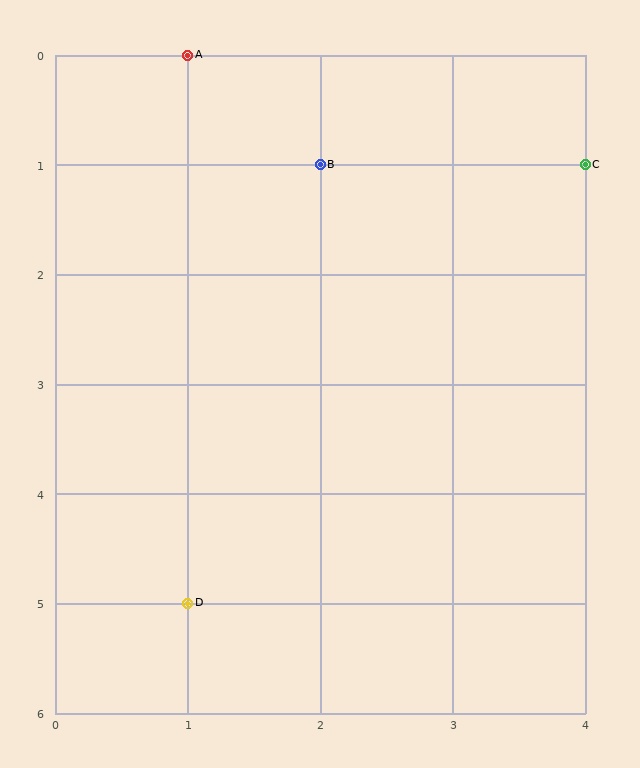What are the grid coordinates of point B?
Point B is at grid coordinates (2, 1).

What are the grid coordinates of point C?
Point C is at grid coordinates (4, 1).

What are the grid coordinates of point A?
Point A is at grid coordinates (1, 0).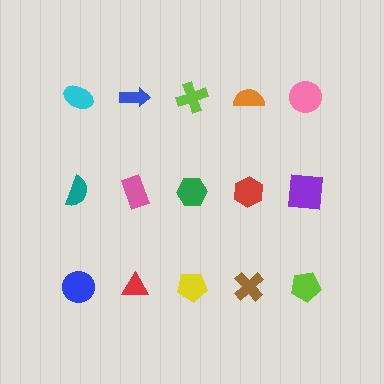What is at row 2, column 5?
A purple square.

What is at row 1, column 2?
A blue arrow.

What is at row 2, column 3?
A green hexagon.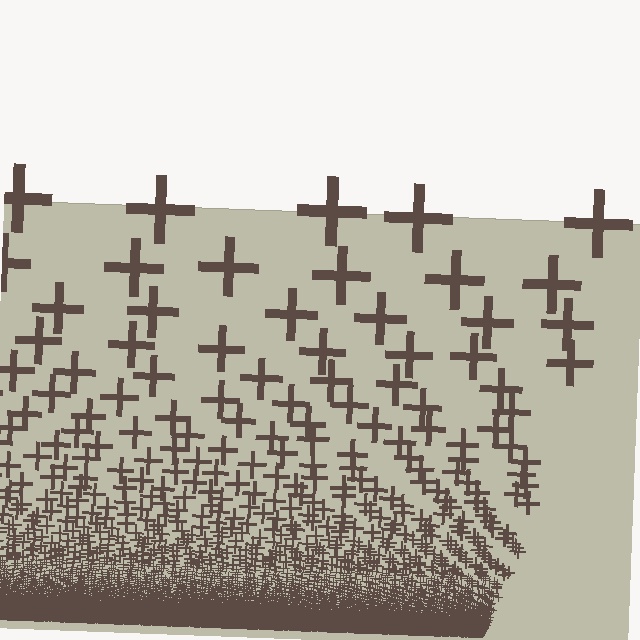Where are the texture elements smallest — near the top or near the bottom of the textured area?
Near the bottom.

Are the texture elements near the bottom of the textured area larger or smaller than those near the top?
Smaller. The gradient is inverted — elements near the bottom are smaller and denser.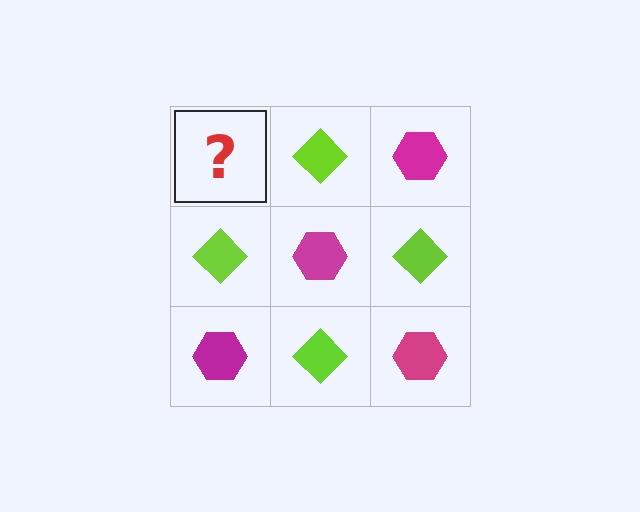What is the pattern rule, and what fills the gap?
The rule is that it alternates magenta hexagon and lime diamond in a checkerboard pattern. The gap should be filled with a magenta hexagon.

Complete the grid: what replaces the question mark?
The question mark should be replaced with a magenta hexagon.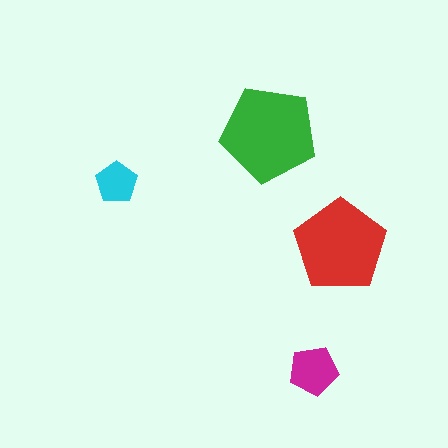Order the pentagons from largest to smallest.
the green one, the red one, the magenta one, the cyan one.